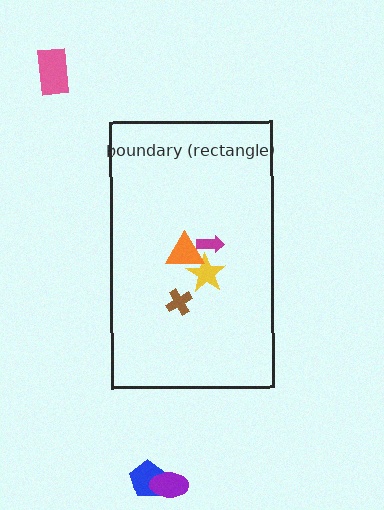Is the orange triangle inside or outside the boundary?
Inside.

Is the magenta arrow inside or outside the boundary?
Inside.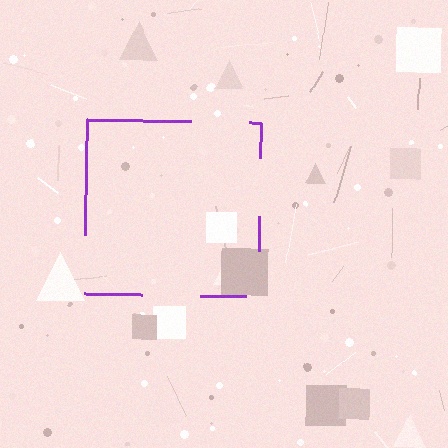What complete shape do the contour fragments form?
The contour fragments form a square.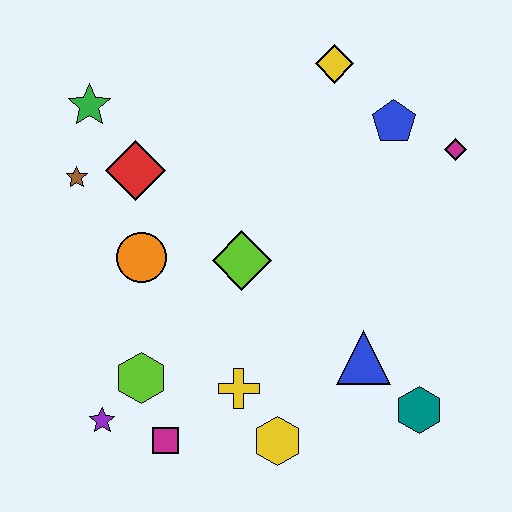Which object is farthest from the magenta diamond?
The purple star is farthest from the magenta diamond.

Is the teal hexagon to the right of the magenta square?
Yes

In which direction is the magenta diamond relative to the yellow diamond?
The magenta diamond is to the right of the yellow diamond.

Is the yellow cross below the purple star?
No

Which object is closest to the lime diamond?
The orange circle is closest to the lime diamond.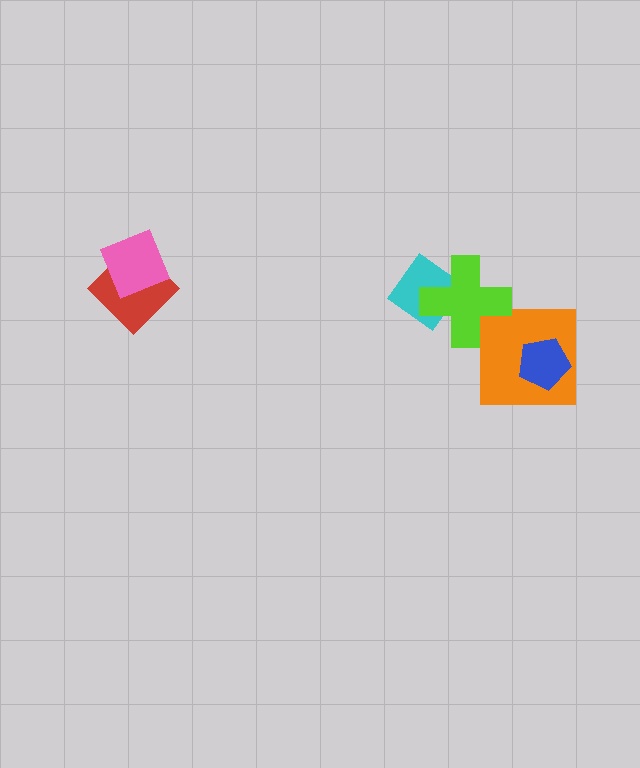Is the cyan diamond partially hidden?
Yes, it is partially covered by another shape.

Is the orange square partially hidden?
Yes, it is partially covered by another shape.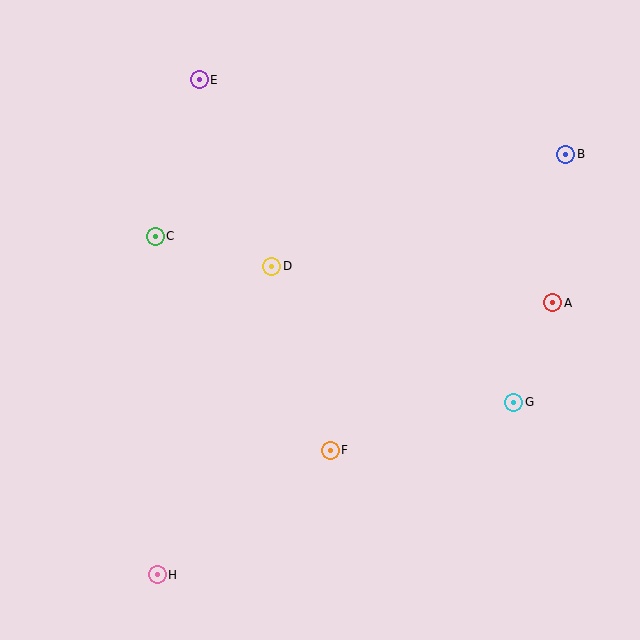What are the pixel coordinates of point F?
Point F is at (330, 450).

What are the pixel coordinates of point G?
Point G is at (514, 402).